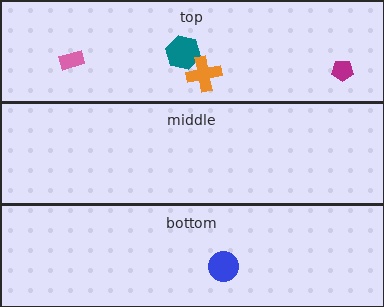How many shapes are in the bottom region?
1.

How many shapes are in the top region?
4.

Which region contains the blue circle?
The bottom region.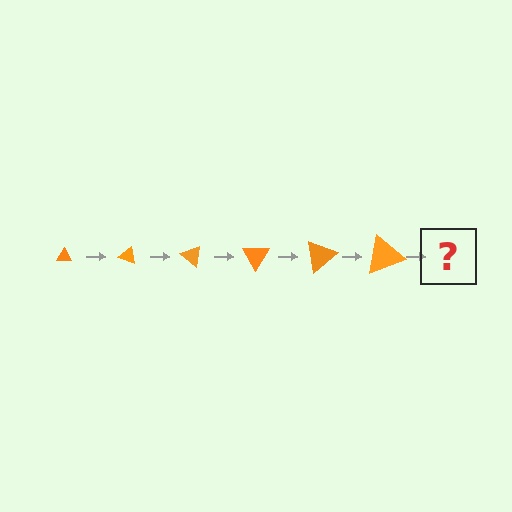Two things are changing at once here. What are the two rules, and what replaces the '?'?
The two rules are that the triangle grows larger each step and it rotates 20 degrees each step. The '?' should be a triangle, larger than the previous one and rotated 120 degrees from the start.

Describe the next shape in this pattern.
It should be a triangle, larger than the previous one and rotated 120 degrees from the start.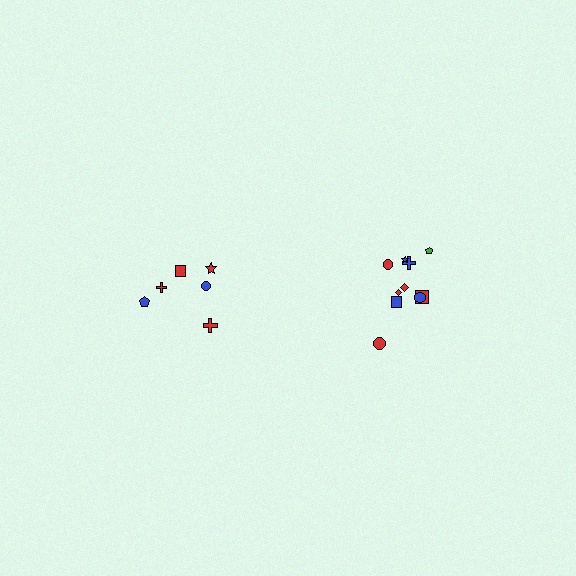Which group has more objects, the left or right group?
The right group.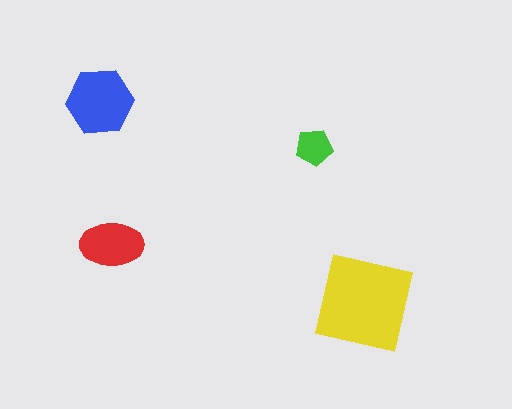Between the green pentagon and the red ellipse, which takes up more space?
The red ellipse.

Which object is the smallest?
The green pentagon.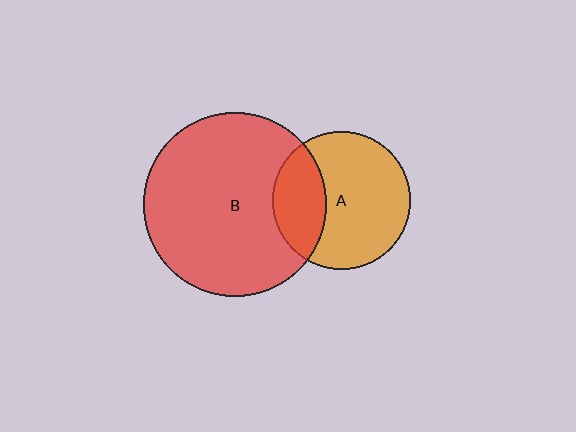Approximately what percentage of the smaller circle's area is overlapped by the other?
Approximately 30%.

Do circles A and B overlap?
Yes.